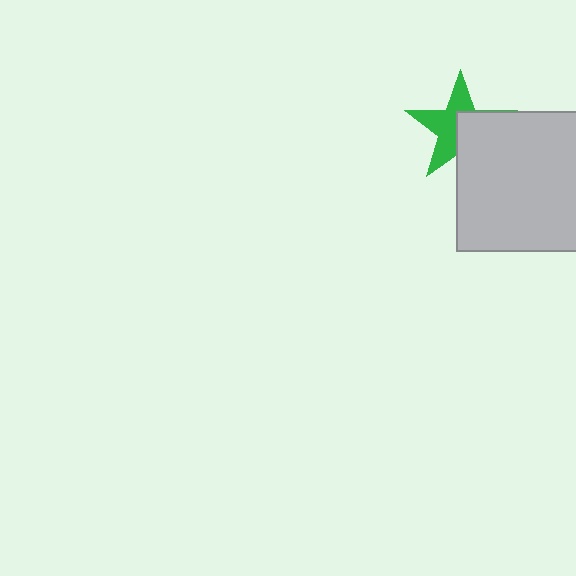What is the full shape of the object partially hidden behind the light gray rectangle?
The partially hidden object is a green star.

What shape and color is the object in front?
The object in front is a light gray rectangle.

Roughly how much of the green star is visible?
About half of it is visible (roughly 54%).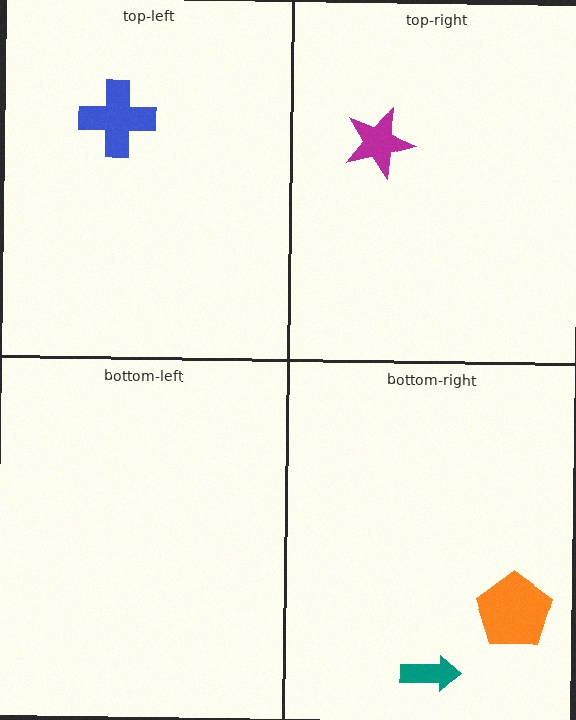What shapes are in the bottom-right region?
The teal arrow, the orange pentagon.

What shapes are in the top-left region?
The blue cross.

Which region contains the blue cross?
The top-left region.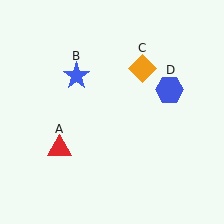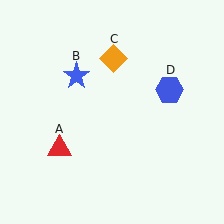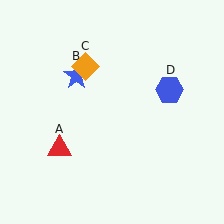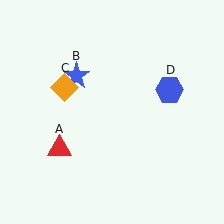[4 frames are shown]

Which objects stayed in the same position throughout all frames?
Red triangle (object A) and blue star (object B) and blue hexagon (object D) remained stationary.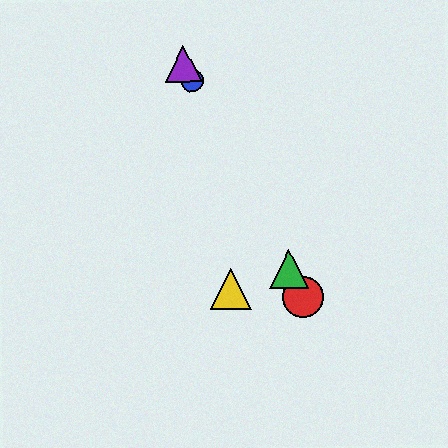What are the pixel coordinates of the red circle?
The red circle is at (303, 297).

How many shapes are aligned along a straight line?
4 shapes (the red circle, the blue circle, the green triangle, the purple triangle) are aligned along a straight line.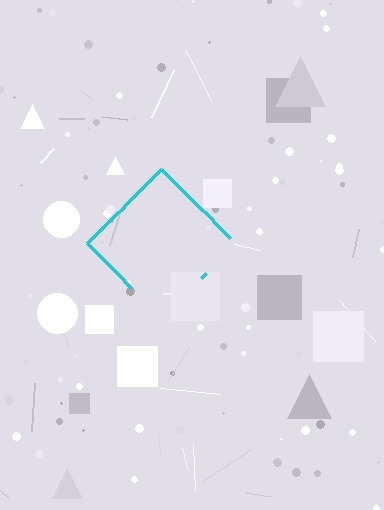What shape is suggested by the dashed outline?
The dashed outline suggests a diamond.